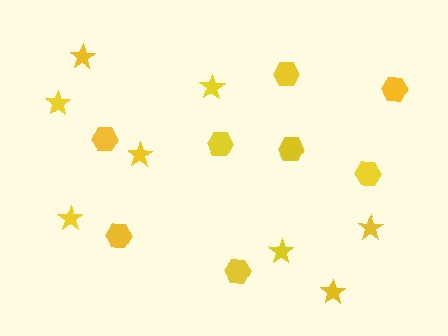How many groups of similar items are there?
There are 2 groups: one group of hexagons (8) and one group of stars (8).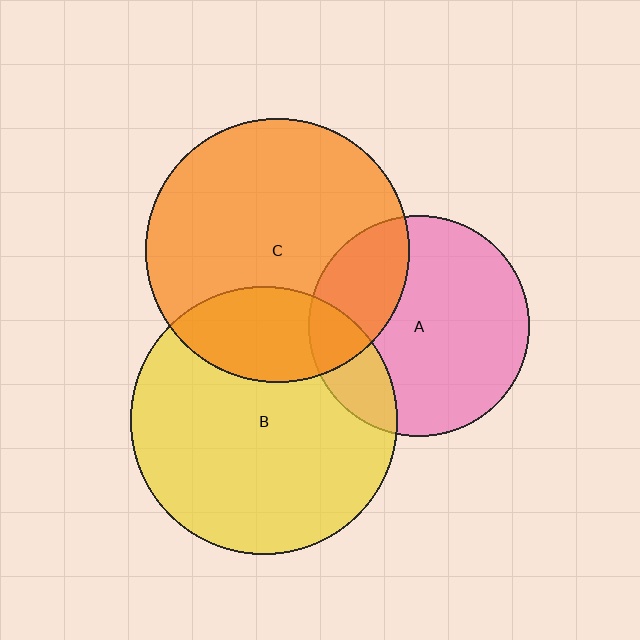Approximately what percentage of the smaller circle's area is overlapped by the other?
Approximately 25%.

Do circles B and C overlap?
Yes.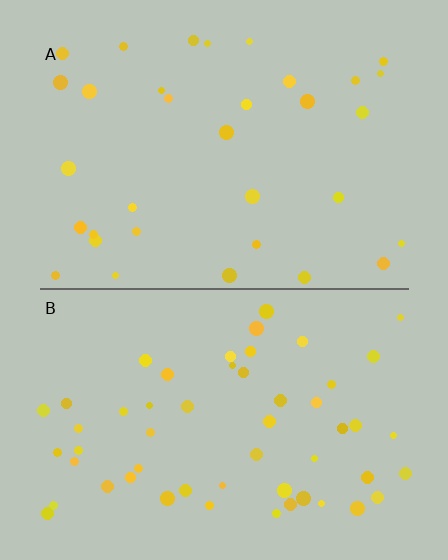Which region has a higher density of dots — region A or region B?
B (the bottom).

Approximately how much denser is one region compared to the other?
Approximately 1.6× — region B over region A.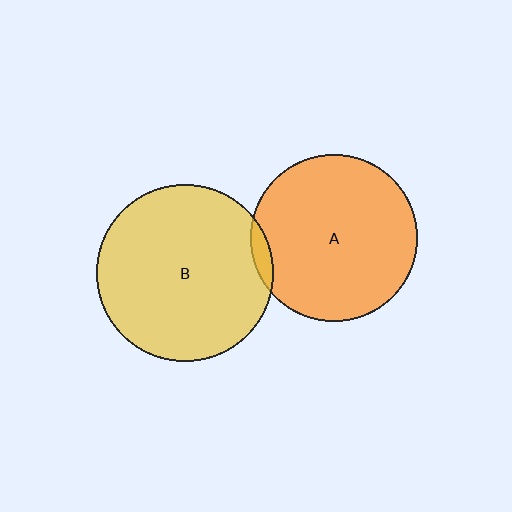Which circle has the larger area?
Circle B (yellow).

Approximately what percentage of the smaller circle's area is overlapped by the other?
Approximately 5%.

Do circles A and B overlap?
Yes.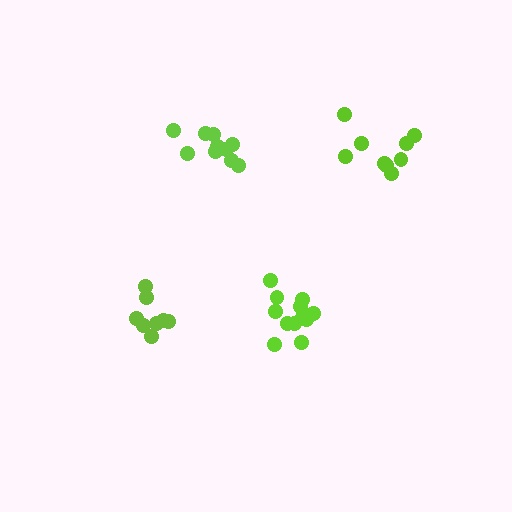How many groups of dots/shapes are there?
There are 4 groups.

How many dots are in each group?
Group 1: 9 dots, Group 2: 8 dots, Group 3: 12 dots, Group 4: 10 dots (39 total).